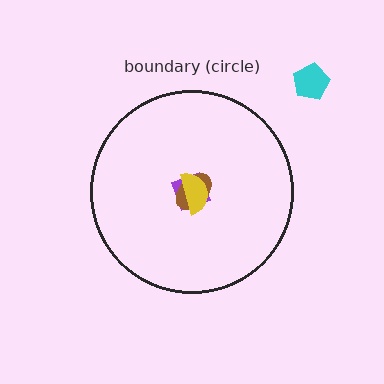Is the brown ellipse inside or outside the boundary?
Inside.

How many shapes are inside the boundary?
3 inside, 1 outside.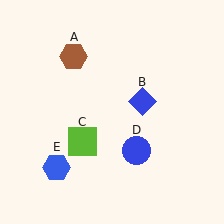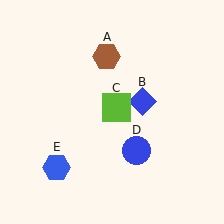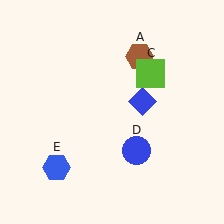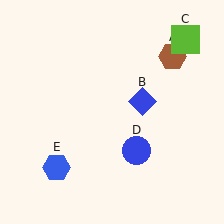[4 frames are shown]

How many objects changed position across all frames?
2 objects changed position: brown hexagon (object A), lime square (object C).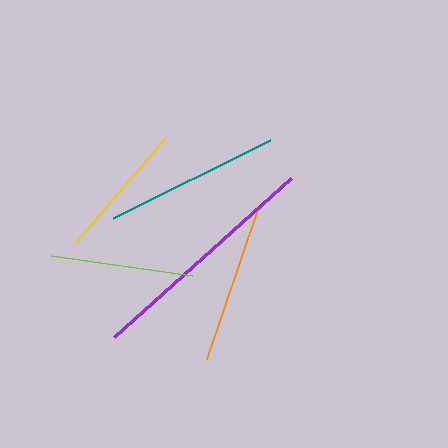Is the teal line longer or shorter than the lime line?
The teal line is longer than the lime line.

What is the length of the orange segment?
The orange segment is approximately 158 pixels long.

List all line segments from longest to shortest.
From longest to shortest: purple, teal, orange, lime, yellow.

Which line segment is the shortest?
The yellow line is the shortest at approximately 138 pixels.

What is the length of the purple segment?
The purple segment is approximately 238 pixels long.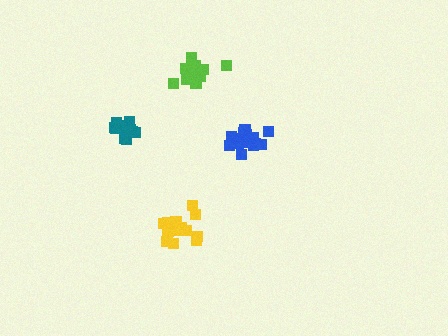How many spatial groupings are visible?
There are 4 spatial groupings.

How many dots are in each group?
Group 1: 15 dots, Group 2: 15 dots, Group 3: 14 dots, Group 4: 16 dots (60 total).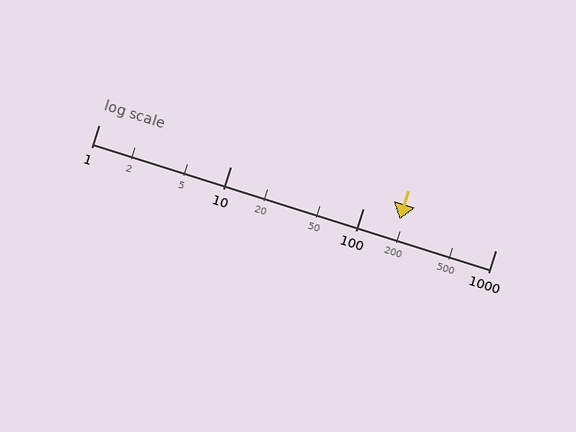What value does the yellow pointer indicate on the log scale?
The pointer indicates approximately 190.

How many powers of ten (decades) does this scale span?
The scale spans 3 decades, from 1 to 1000.